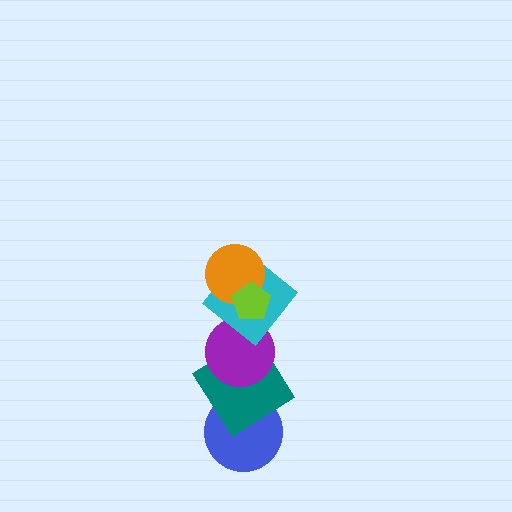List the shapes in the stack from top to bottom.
From top to bottom: the lime pentagon, the orange circle, the cyan diamond, the purple circle, the teal diamond, the blue circle.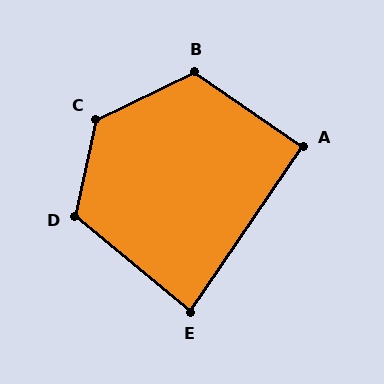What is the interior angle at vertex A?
Approximately 90 degrees (approximately right).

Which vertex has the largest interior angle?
C, at approximately 128 degrees.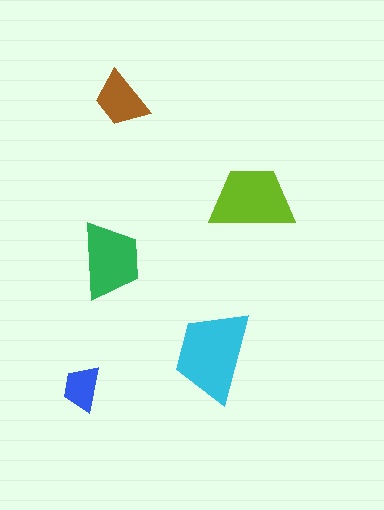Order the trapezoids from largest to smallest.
the cyan one, the lime one, the green one, the brown one, the blue one.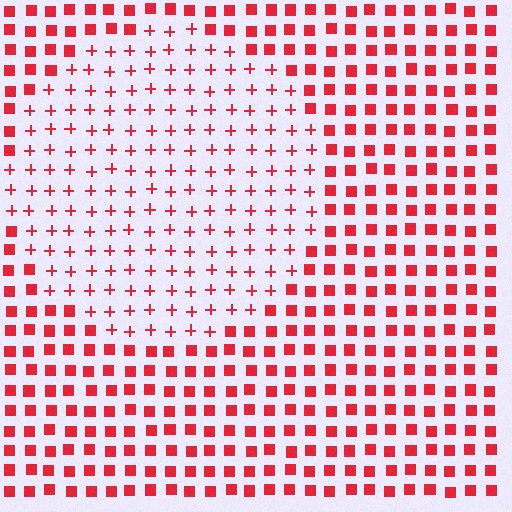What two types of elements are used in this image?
The image uses plus signs inside the circle region and squares outside it.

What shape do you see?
I see a circle.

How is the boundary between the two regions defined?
The boundary is defined by a change in element shape: plus signs inside vs. squares outside. All elements share the same color and spacing.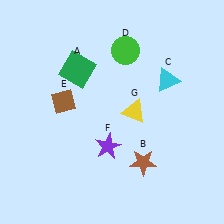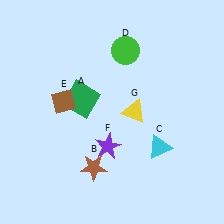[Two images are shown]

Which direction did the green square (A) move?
The green square (A) moved down.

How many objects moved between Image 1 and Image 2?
3 objects moved between the two images.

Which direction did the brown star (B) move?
The brown star (B) moved left.